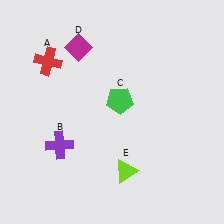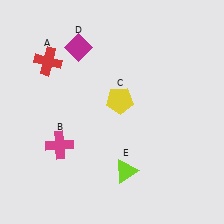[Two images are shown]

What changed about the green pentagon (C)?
In Image 1, C is green. In Image 2, it changed to yellow.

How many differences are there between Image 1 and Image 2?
There are 2 differences between the two images.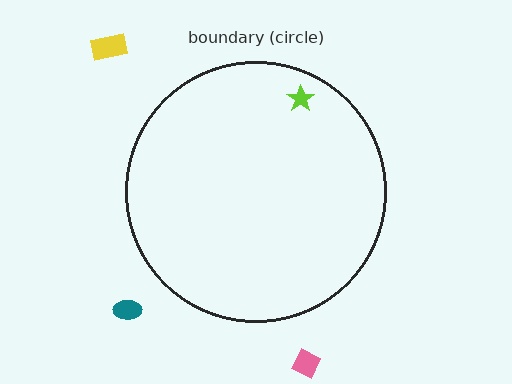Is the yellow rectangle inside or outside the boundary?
Outside.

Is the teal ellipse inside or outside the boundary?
Outside.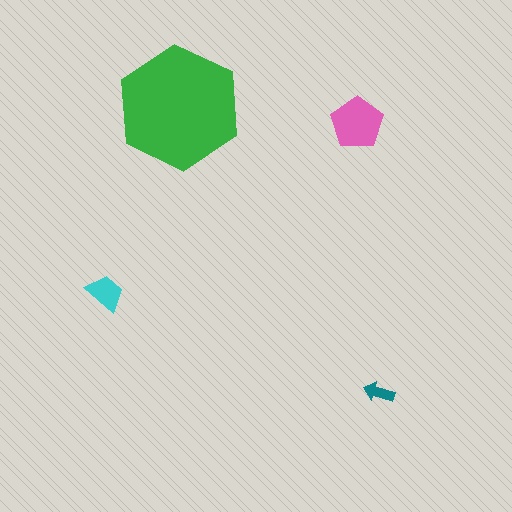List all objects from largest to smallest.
The green hexagon, the pink pentagon, the cyan trapezoid, the teal arrow.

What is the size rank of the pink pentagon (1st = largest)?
2nd.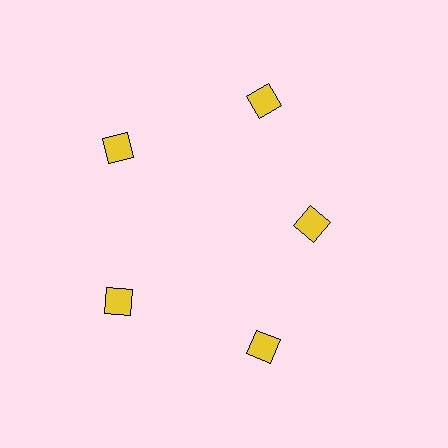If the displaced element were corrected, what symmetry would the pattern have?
It would have 5-fold rotational symmetry — the pattern would map onto itself every 72 degrees.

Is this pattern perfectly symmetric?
No. The 5 yellow diamonds are arranged in a ring, but one element near the 3 o'clock position is pulled inward toward the center, breaking the 5-fold rotational symmetry.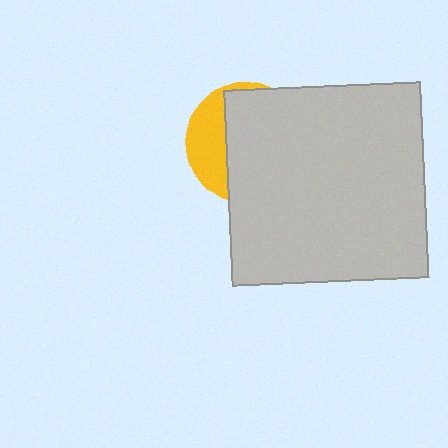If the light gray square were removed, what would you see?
You would see the complete yellow circle.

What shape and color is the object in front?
The object in front is a light gray square.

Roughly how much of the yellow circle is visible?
A small part of it is visible (roughly 31%).